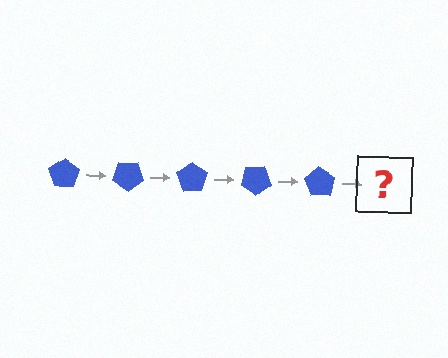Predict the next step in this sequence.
The next step is a blue pentagon rotated 175 degrees.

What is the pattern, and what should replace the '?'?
The pattern is that the pentagon rotates 35 degrees each step. The '?' should be a blue pentagon rotated 175 degrees.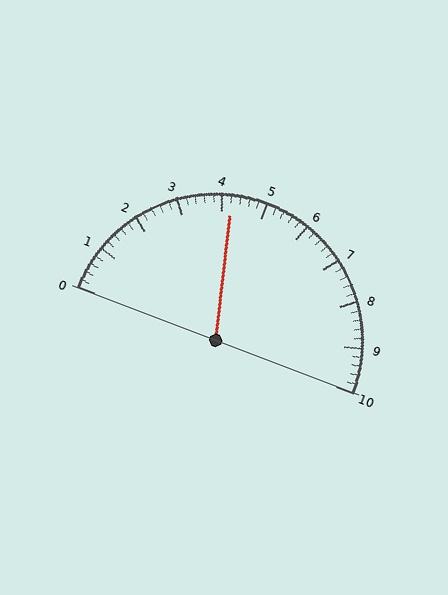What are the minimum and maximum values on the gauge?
The gauge ranges from 0 to 10.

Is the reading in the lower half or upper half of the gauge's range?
The reading is in the lower half of the range (0 to 10).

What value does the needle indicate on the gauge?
The needle indicates approximately 4.2.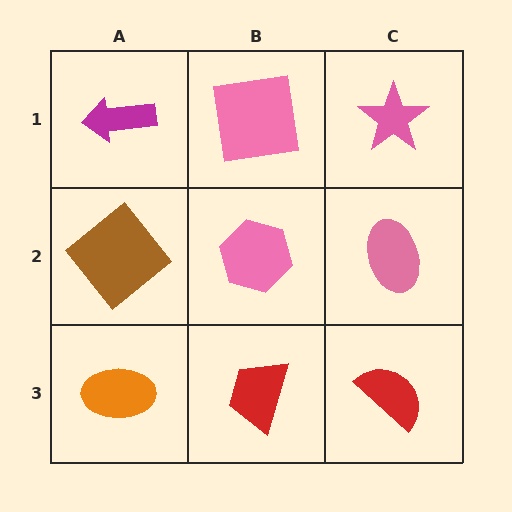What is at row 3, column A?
An orange ellipse.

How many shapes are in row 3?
3 shapes.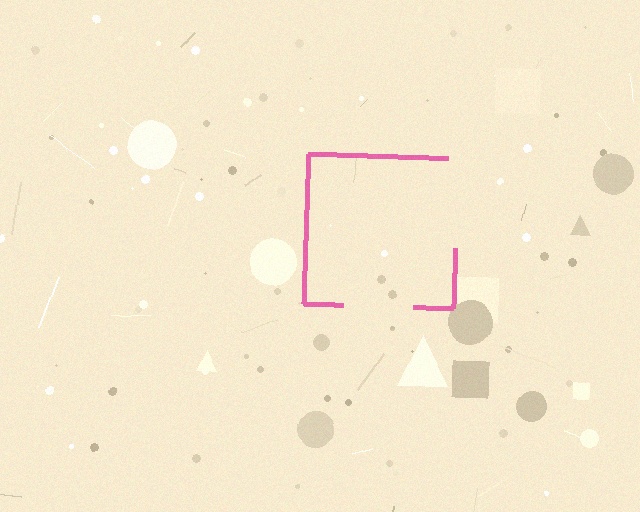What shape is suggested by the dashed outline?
The dashed outline suggests a square.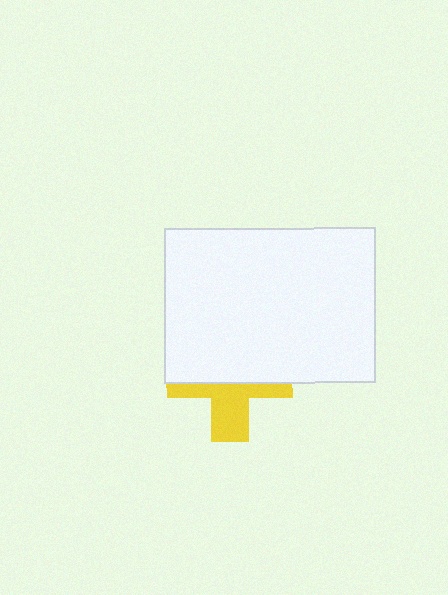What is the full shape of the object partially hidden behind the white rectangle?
The partially hidden object is a yellow cross.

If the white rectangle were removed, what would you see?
You would see the complete yellow cross.